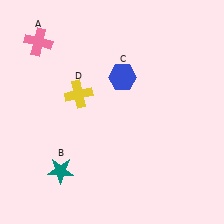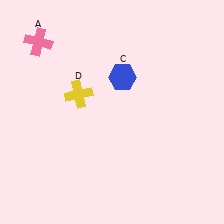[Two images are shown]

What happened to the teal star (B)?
The teal star (B) was removed in Image 2. It was in the bottom-left area of Image 1.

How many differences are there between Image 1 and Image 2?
There is 1 difference between the two images.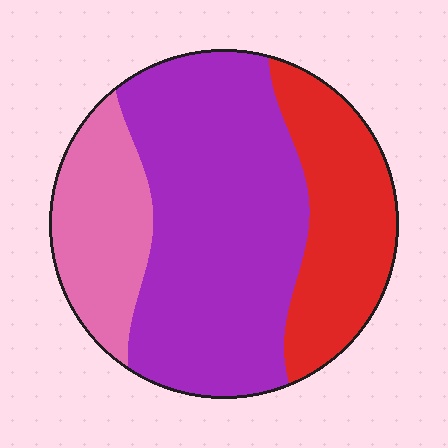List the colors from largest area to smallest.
From largest to smallest: purple, red, pink.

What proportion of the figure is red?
Red covers roughly 25% of the figure.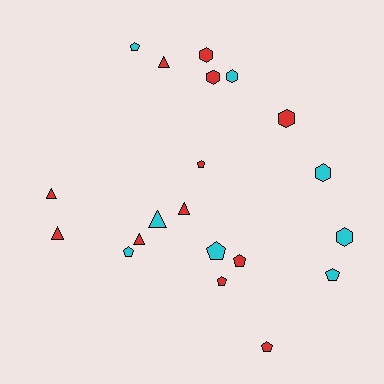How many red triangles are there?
There are 5 red triangles.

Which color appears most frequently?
Red, with 12 objects.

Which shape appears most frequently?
Pentagon, with 8 objects.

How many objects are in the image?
There are 20 objects.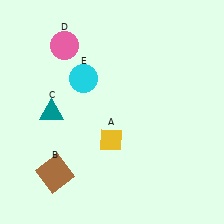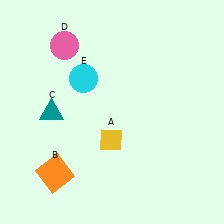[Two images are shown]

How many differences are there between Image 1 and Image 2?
There is 1 difference between the two images.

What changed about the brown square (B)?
In Image 1, B is brown. In Image 2, it changed to orange.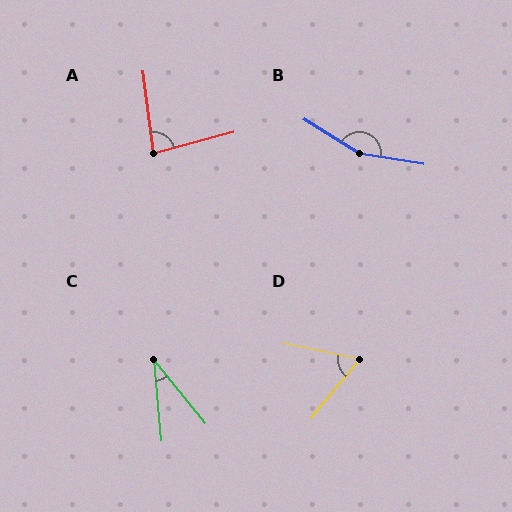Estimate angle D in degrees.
Approximately 63 degrees.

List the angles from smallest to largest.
C (33°), D (63°), A (82°), B (158°).